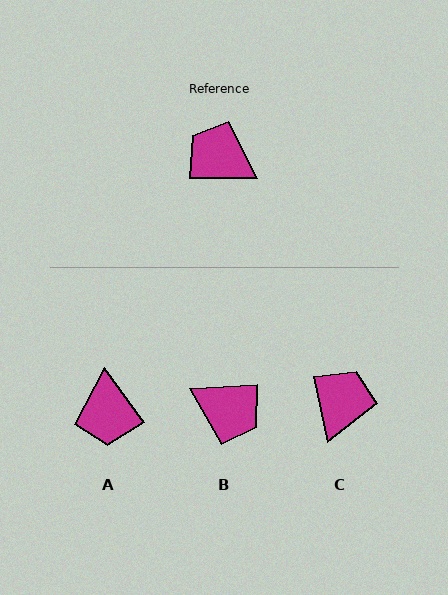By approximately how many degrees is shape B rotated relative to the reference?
Approximately 177 degrees clockwise.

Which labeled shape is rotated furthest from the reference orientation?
B, about 177 degrees away.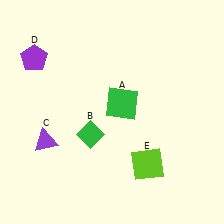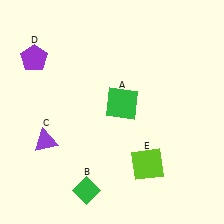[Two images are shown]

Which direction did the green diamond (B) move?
The green diamond (B) moved down.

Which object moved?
The green diamond (B) moved down.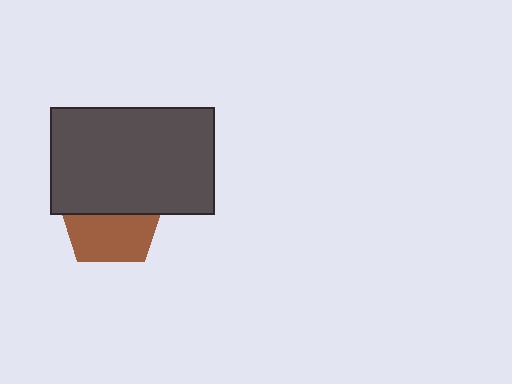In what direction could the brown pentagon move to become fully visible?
The brown pentagon could move down. That would shift it out from behind the dark gray rectangle entirely.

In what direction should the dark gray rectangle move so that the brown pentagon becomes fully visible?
The dark gray rectangle should move up. That is the shortest direction to clear the overlap and leave the brown pentagon fully visible.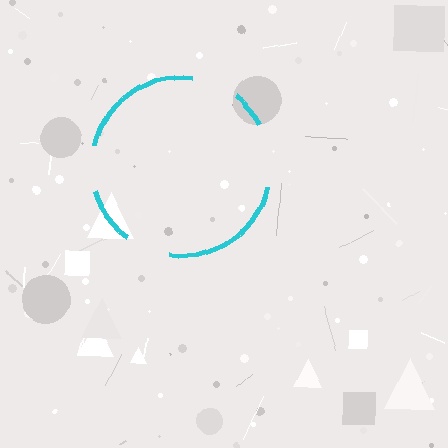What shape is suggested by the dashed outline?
The dashed outline suggests a circle.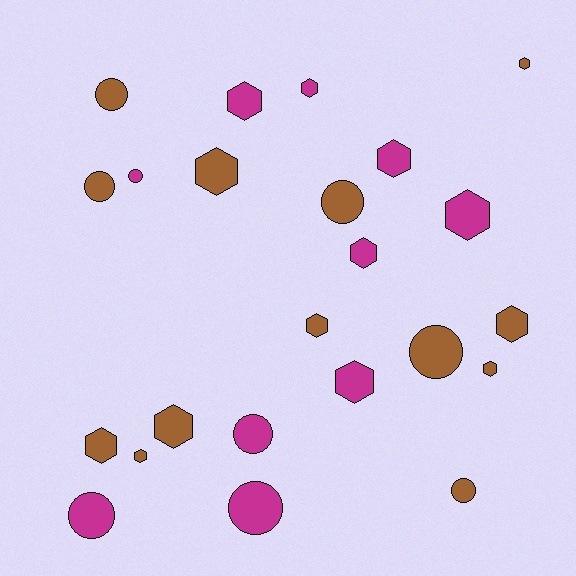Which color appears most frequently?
Brown, with 13 objects.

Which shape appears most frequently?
Hexagon, with 14 objects.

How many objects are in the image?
There are 23 objects.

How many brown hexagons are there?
There are 8 brown hexagons.